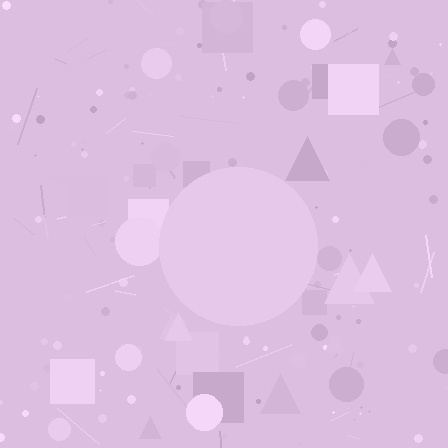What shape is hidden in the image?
A circle is hidden in the image.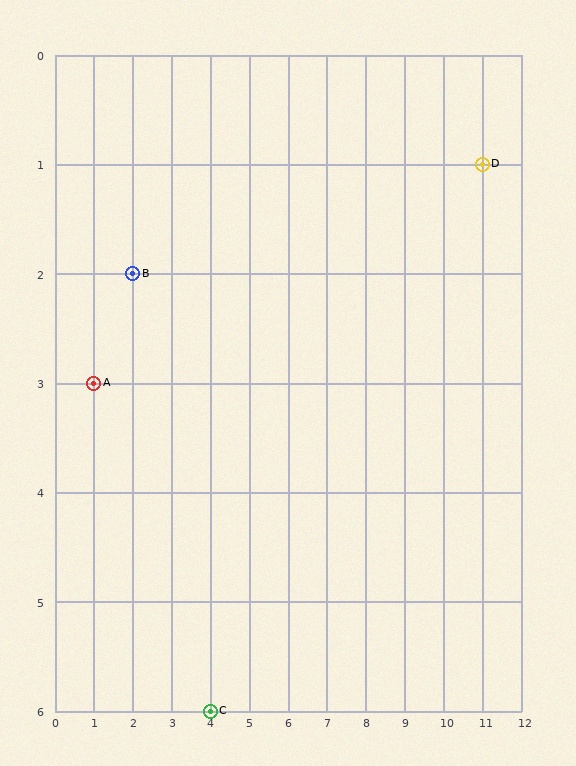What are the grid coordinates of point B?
Point B is at grid coordinates (2, 2).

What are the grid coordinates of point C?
Point C is at grid coordinates (4, 6).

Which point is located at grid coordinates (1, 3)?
Point A is at (1, 3).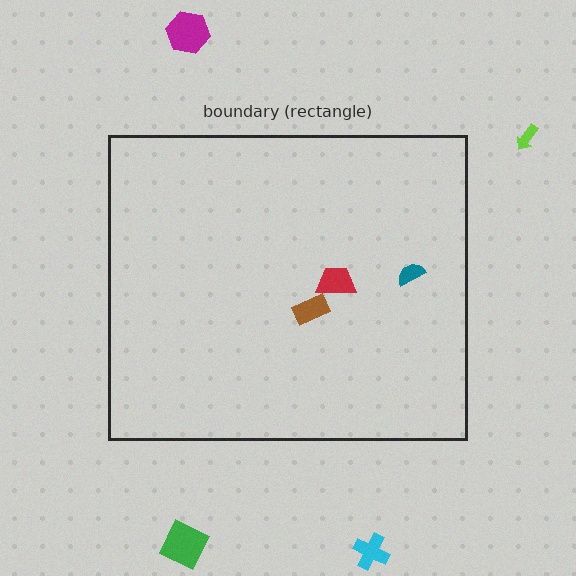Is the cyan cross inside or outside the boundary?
Outside.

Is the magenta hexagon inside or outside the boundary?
Outside.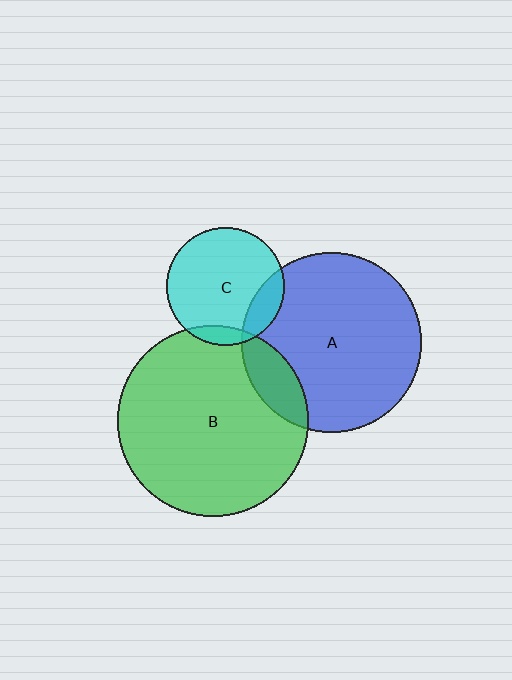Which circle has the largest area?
Circle B (green).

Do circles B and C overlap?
Yes.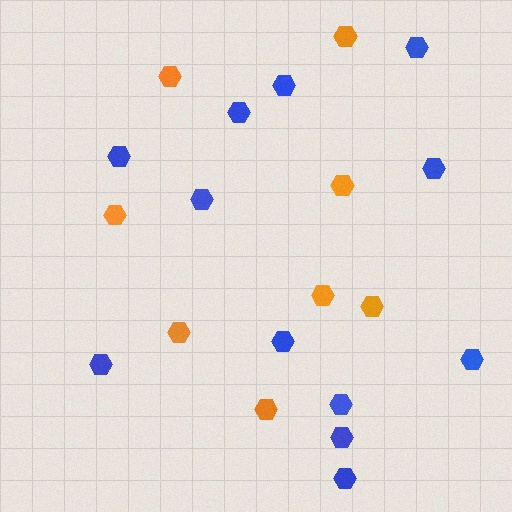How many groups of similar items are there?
There are 2 groups: one group of orange hexagons (8) and one group of blue hexagons (12).